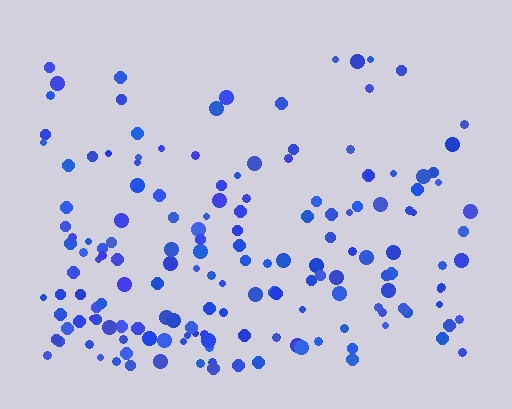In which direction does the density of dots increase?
From top to bottom, with the bottom side densest.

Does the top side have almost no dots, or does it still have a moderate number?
Still a moderate number, just noticeably fewer than the bottom.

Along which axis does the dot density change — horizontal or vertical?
Vertical.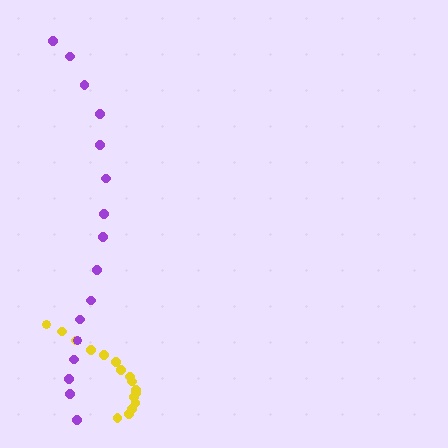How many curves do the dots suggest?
There are 2 distinct paths.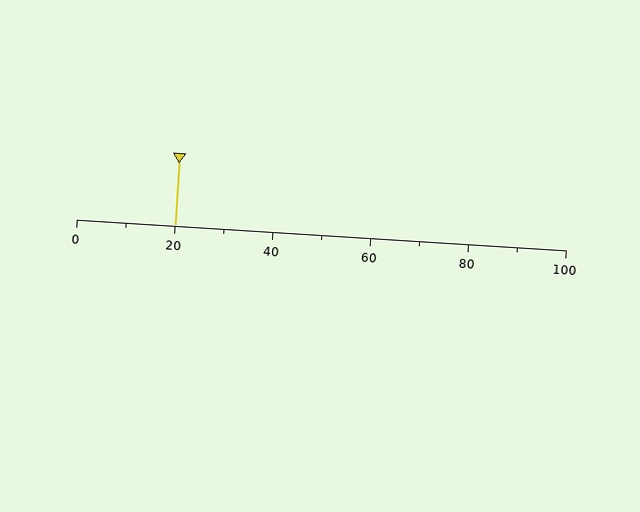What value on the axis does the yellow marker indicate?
The marker indicates approximately 20.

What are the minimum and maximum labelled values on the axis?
The axis runs from 0 to 100.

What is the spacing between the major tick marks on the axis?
The major ticks are spaced 20 apart.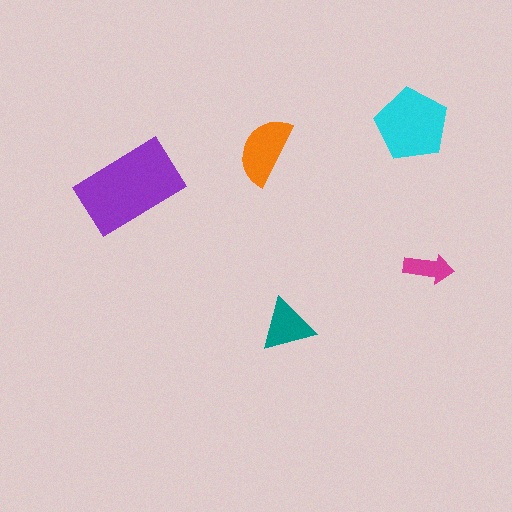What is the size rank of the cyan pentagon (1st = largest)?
2nd.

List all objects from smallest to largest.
The magenta arrow, the teal triangle, the orange semicircle, the cyan pentagon, the purple rectangle.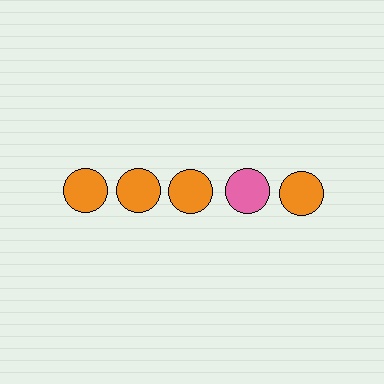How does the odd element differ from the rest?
It has a different color: pink instead of orange.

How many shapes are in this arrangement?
There are 5 shapes arranged in a grid pattern.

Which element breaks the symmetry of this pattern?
The pink circle in the top row, second from right column breaks the symmetry. All other shapes are orange circles.